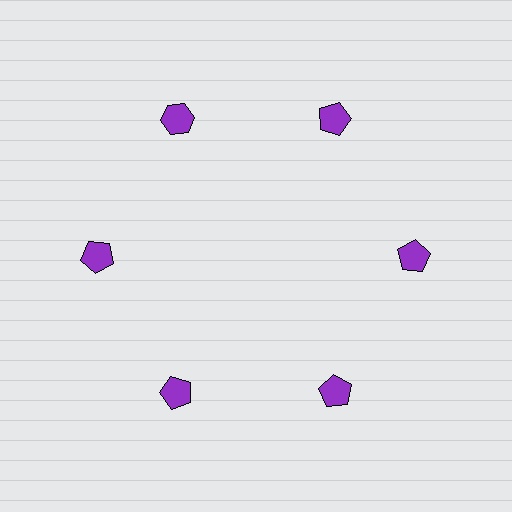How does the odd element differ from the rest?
It has a different shape: hexagon instead of pentagon.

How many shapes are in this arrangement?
There are 6 shapes arranged in a ring pattern.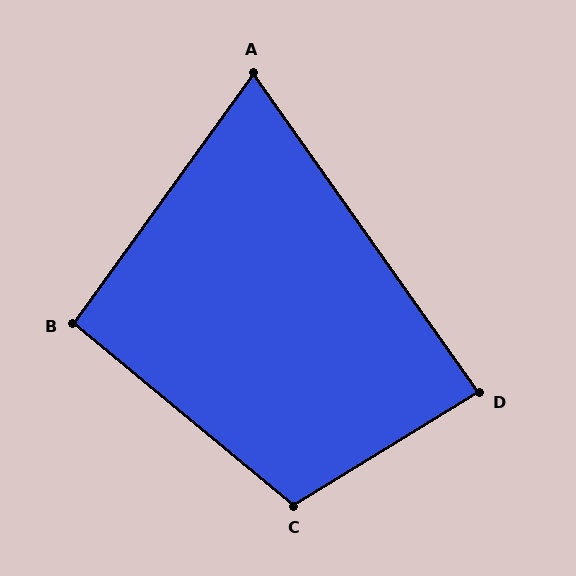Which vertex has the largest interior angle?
C, at approximately 109 degrees.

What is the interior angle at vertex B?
Approximately 94 degrees (approximately right).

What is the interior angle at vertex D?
Approximately 86 degrees (approximately right).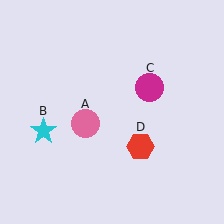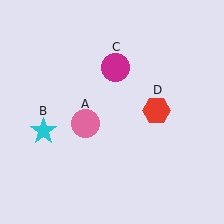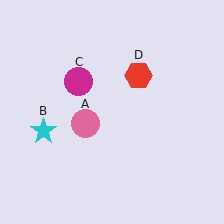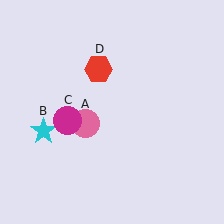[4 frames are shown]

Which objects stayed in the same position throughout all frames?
Pink circle (object A) and cyan star (object B) remained stationary.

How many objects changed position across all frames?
2 objects changed position: magenta circle (object C), red hexagon (object D).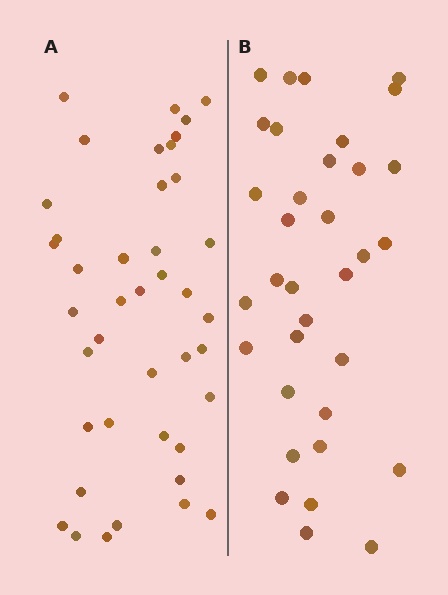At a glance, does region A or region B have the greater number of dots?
Region A (the left region) has more dots.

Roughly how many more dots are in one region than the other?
Region A has roughly 8 or so more dots than region B.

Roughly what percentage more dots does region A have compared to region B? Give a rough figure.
About 20% more.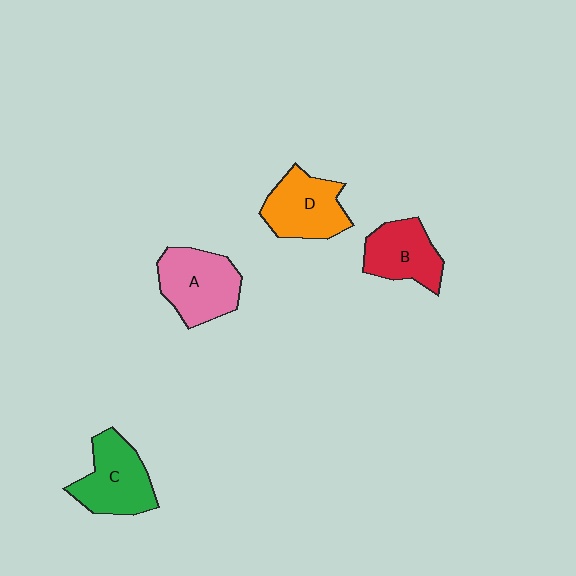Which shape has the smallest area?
Shape B (red).